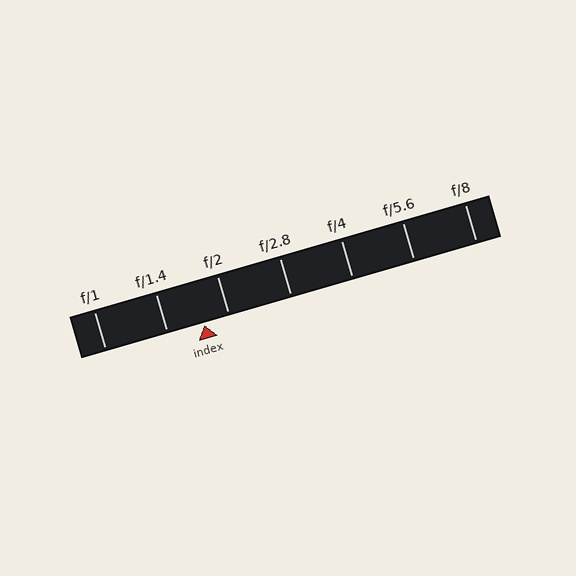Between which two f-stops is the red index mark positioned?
The index mark is between f/1.4 and f/2.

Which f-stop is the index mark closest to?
The index mark is closest to f/2.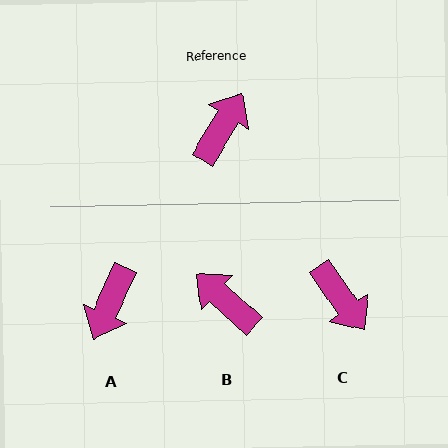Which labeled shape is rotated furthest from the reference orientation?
A, about 173 degrees away.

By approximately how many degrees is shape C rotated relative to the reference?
Approximately 114 degrees clockwise.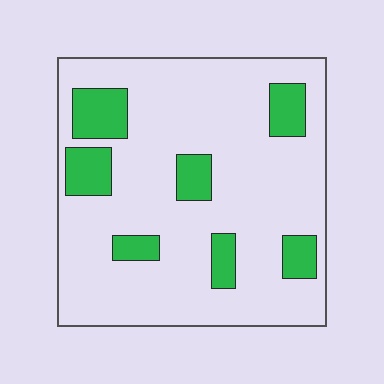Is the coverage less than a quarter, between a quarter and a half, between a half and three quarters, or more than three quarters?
Less than a quarter.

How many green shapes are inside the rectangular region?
7.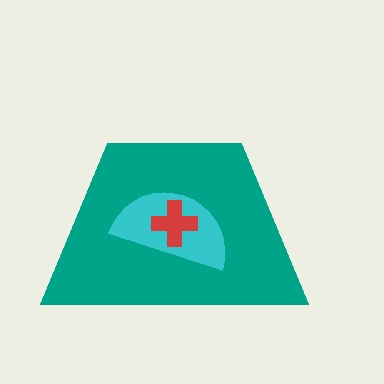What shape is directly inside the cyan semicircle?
The red cross.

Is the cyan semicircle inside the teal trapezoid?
Yes.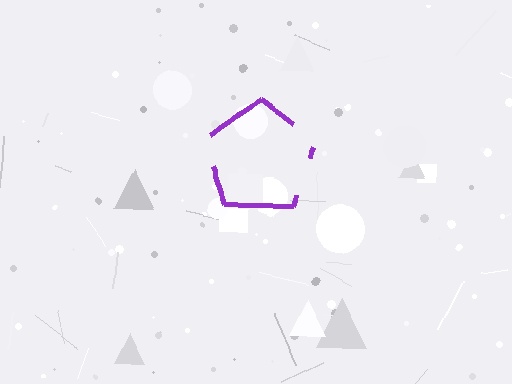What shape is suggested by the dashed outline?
The dashed outline suggests a pentagon.